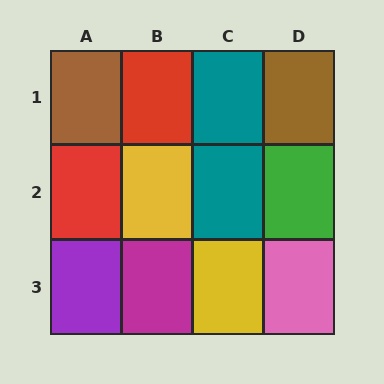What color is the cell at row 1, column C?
Teal.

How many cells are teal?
2 cells are teal.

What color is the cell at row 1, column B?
Red.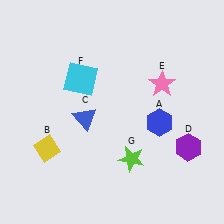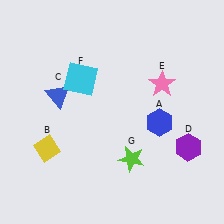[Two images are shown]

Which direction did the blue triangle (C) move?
The blue triangle (C) moved left.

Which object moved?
The blue triangle (C) moved left.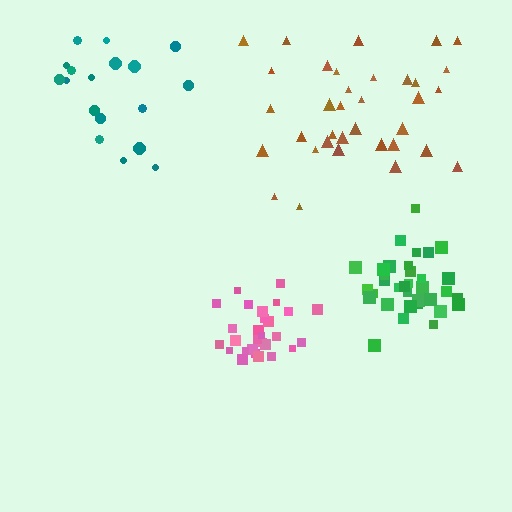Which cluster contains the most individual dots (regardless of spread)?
Brown (35).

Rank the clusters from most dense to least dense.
green, pink, teal, brown.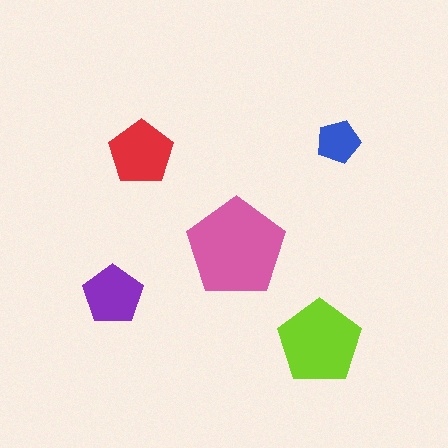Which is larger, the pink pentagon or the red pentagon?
The pink one.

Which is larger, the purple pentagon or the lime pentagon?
The lime one.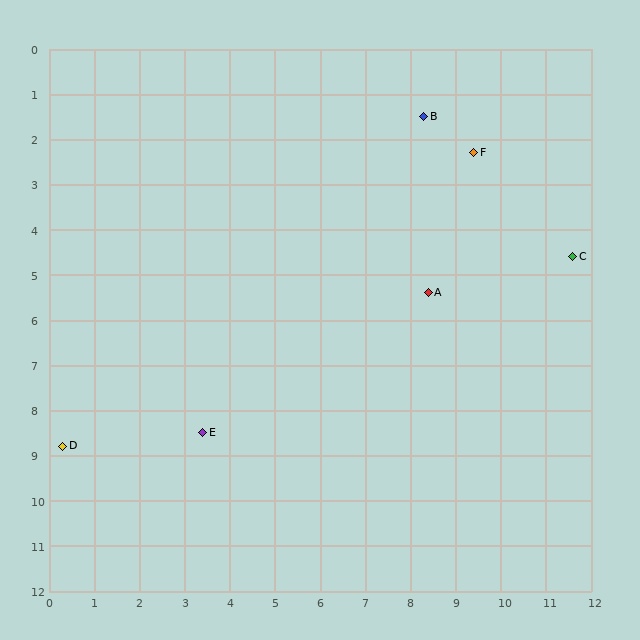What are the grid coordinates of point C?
Point C is at approximately (11.6, 4.6).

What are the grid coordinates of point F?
Point F is at approximately (9.4, 2.3).